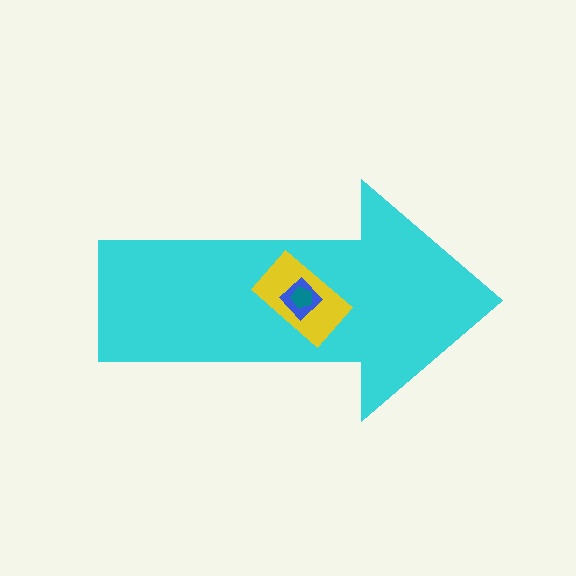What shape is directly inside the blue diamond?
The teal pentagon.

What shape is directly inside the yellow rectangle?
The blue diamond.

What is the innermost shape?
The teal pentagon.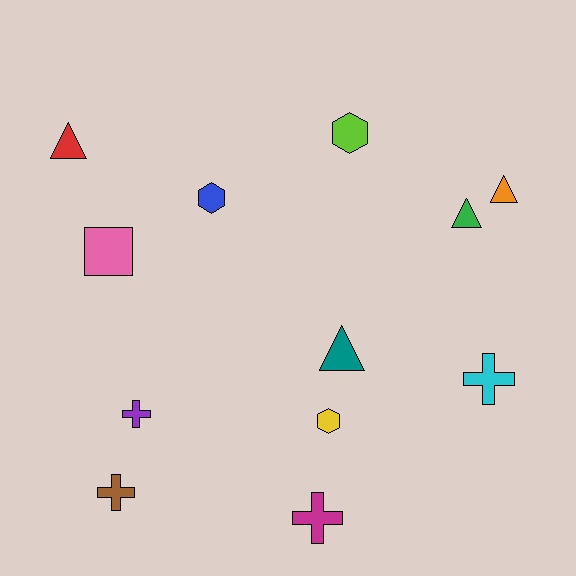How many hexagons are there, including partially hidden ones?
There are 3 hexagons.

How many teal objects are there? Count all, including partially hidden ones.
There is 1 teal object.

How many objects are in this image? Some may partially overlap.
There are 12 objects.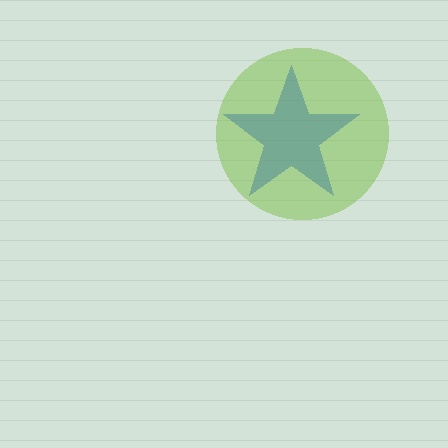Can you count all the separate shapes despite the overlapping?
Yes, there are 2 separate shapes.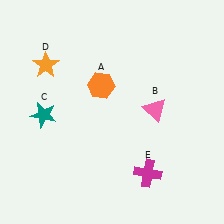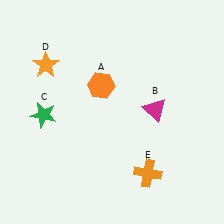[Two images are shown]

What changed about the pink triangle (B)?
In Image 1, B is pink. In Image 2, it changed to magenta.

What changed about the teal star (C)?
In Image 1, C is teal. In Image 2, it changed to green.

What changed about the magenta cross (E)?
In Image 1, E is magenta. In Image 2, it changed to orange.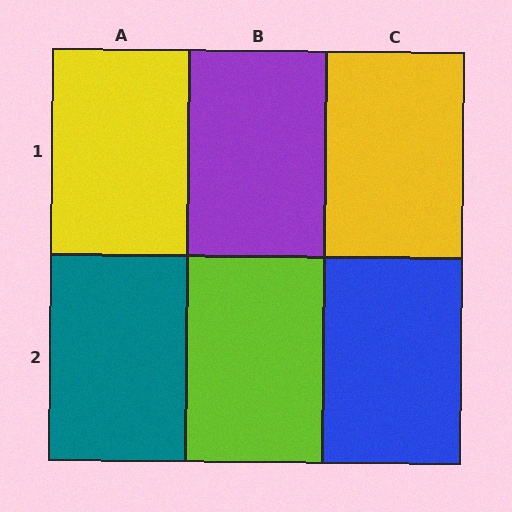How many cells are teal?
1 cell is teal.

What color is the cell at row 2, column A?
Teal.